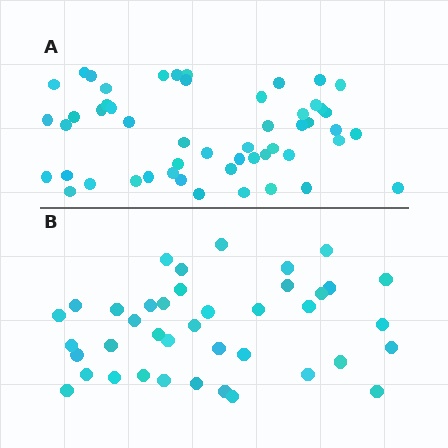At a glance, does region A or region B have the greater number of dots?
Region A (the top region) has more dots.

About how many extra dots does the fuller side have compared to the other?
Region A has roughly 12 or so more dots than region B.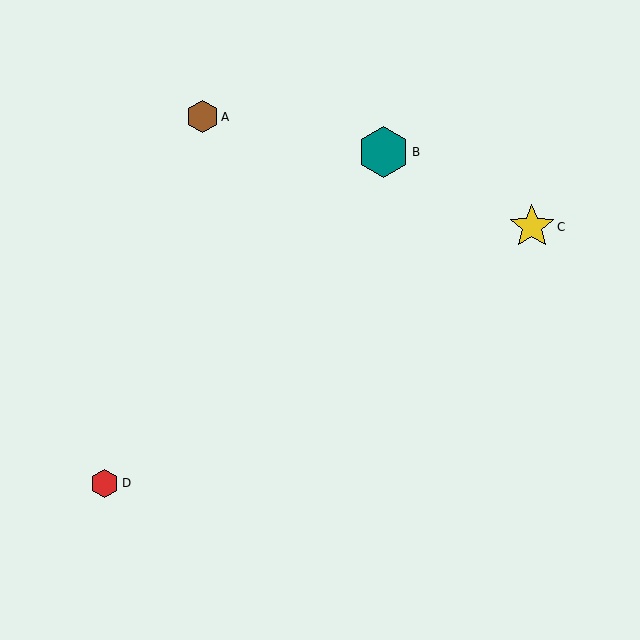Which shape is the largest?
The teal hexagon (labeled B) is the largest.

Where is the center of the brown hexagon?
The center of the brown hexagon is at (202, 117).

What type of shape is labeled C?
Shape C is a yellow star.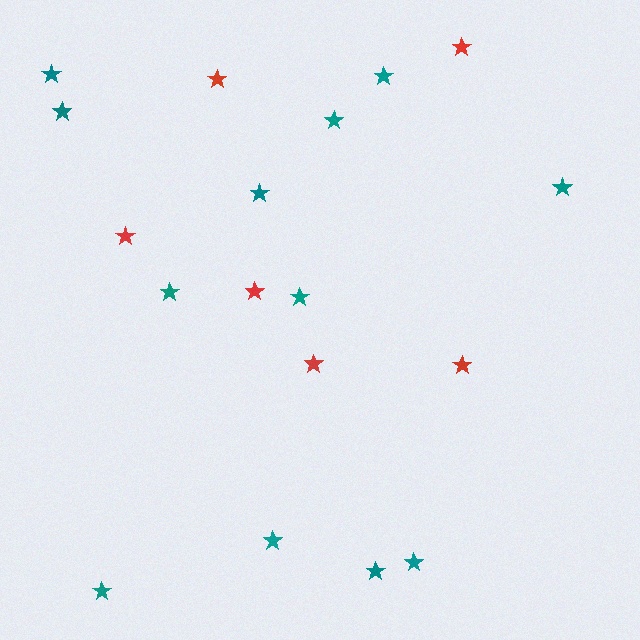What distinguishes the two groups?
There are 2 groups: one group of red stars (6) and one group of teal stars (12).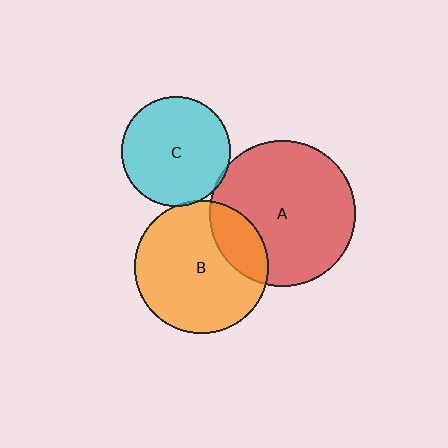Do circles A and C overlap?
Yes.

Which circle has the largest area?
Circle A (red).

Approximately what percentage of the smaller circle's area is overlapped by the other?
Approximately 5%.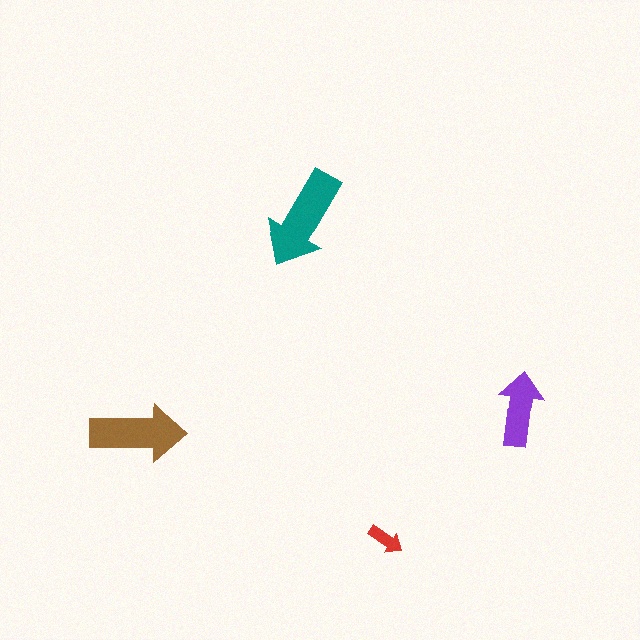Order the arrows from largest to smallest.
the teal one, the brown one, the purple one, the red one.